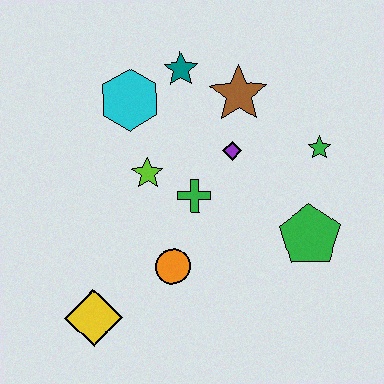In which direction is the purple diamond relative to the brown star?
The purple diamond is below the brown star.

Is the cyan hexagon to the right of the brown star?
No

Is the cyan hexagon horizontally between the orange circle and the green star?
No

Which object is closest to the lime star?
The green cross is closest to the lime star.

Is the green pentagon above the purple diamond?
No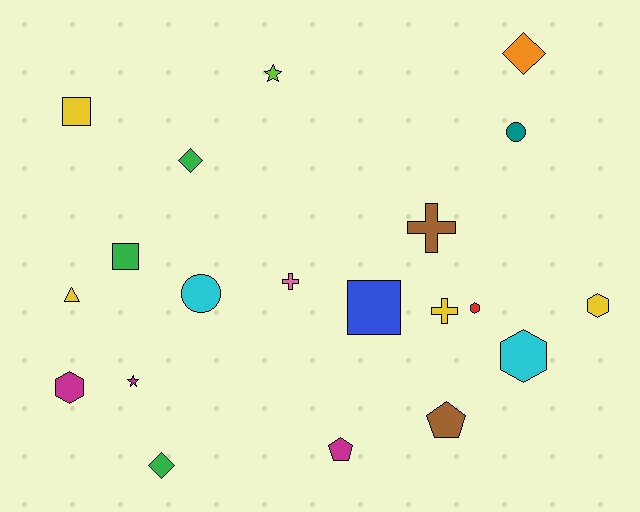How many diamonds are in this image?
There are 3 diamonds.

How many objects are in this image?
There are 20 objects.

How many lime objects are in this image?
There is 1 lime object.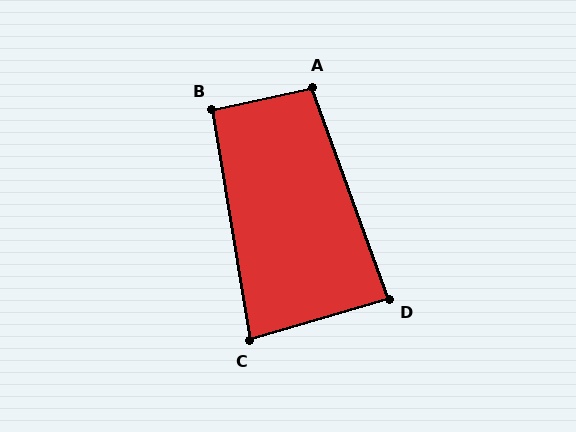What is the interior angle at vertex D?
Approximately 87 degrees (approximately right).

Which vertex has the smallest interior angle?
C, at approximately 83 degrees.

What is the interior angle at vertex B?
Approximately 93 degrees (approximately right).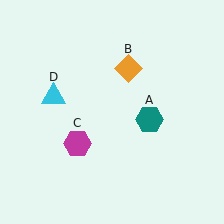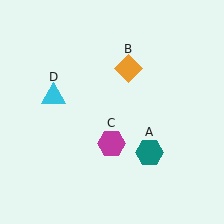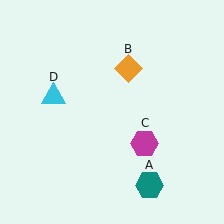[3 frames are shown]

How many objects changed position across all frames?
2 objects changed position: teal hexagon (object A), magenta hexagon (object C).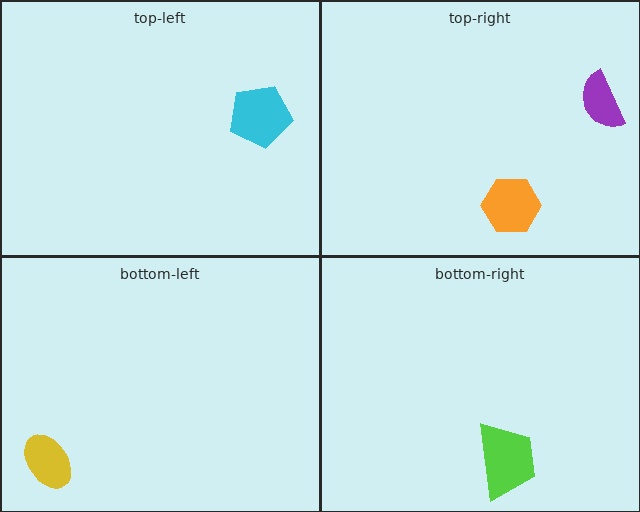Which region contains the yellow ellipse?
The bottom-left region.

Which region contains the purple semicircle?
The top-right region.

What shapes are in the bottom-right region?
The lime trapezoid.